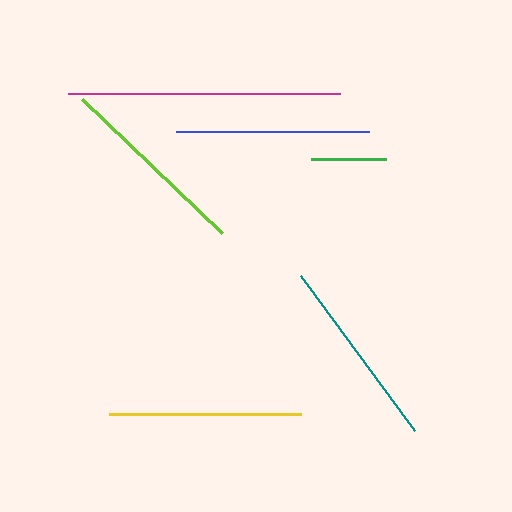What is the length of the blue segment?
The blue segment is approximately 193 pixels long.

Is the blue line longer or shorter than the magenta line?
The magenta line is longer than the blue line.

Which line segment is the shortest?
The green line is the shortest at approximately 75 pixels.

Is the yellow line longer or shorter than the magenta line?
The magenta line is longer than the yellow line.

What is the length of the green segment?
The green segment is approximately 75 pixels long.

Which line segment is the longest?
The magenta line is the longest at approximately 272 pixels.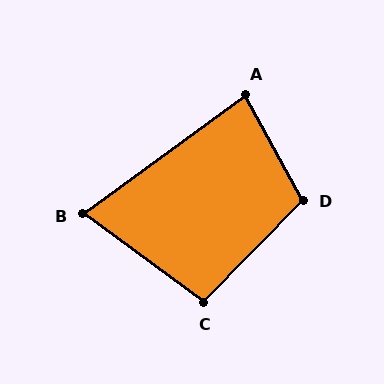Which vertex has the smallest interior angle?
B, at approximately 73 degrees.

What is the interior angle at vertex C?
Approximately 98 degrees (obtuse).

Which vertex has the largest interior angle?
D, at approximately 107 degrees.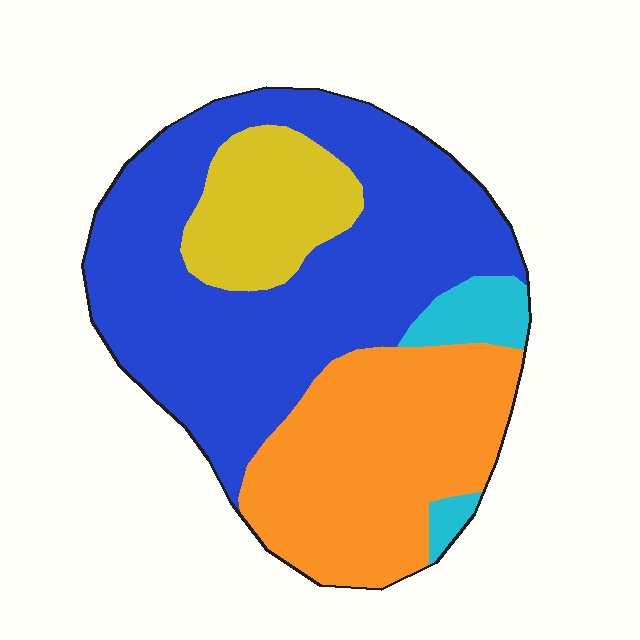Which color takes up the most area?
Blue, at roughly 50%.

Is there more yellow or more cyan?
Yellow.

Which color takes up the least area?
Cyan, at roughly 5%.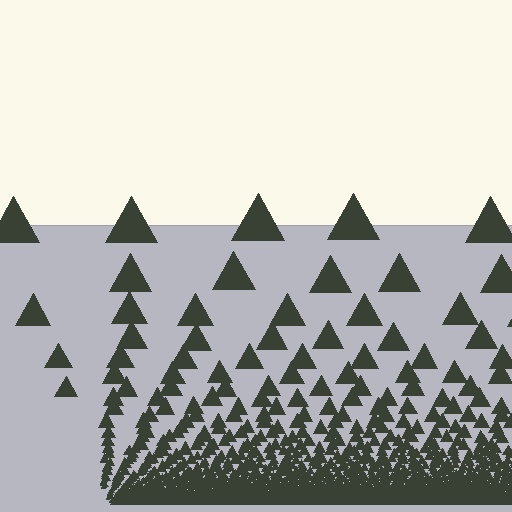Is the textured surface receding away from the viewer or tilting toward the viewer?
The surface appears to tilt toward the viewer. Texture elements get larger and sparser toward the top.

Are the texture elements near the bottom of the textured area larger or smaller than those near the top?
Smaller. The gradient is inverted — elements near the bottom are smaller and denser.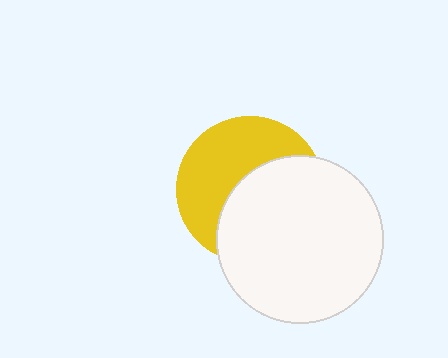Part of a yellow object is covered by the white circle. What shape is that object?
It is a circle.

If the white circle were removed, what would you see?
You would see the complete yellow circle.